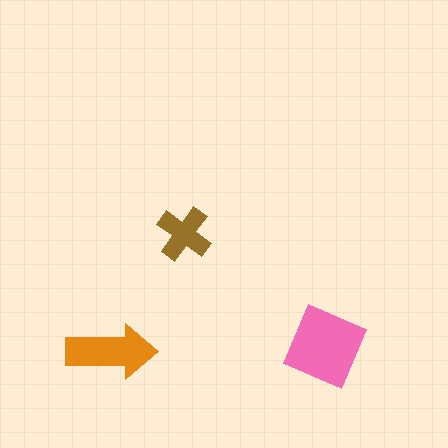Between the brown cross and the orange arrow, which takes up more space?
The orange arrow.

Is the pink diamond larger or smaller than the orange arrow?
Larger.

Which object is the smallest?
The brown cross.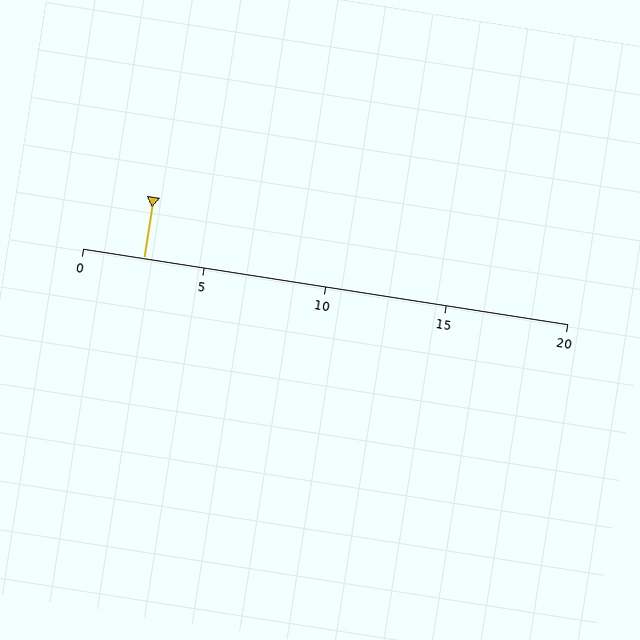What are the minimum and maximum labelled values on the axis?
The axis runs from 0 to 20.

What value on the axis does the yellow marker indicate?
The marker indicates approximately 2.5.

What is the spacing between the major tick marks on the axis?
The major ticks are spaced 5 apart.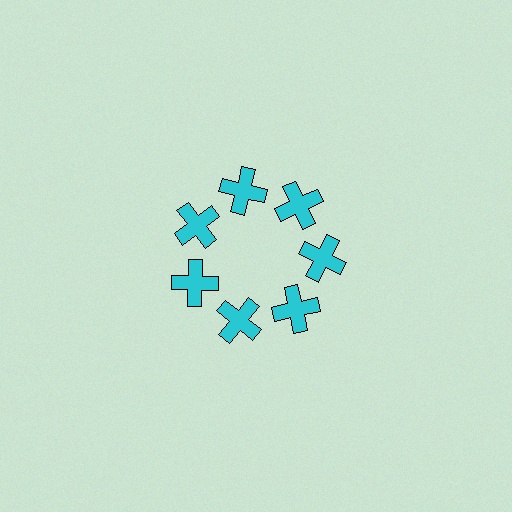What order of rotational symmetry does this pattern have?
This pattern has 7-fold rotational symmetry.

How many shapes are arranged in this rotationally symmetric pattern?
There are 7 shapes, arranged in 7 groups of 1.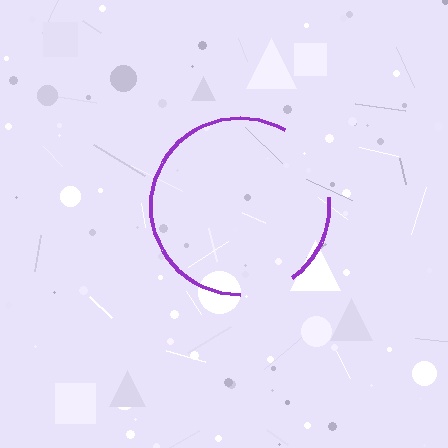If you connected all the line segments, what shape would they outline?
They would outline a circle.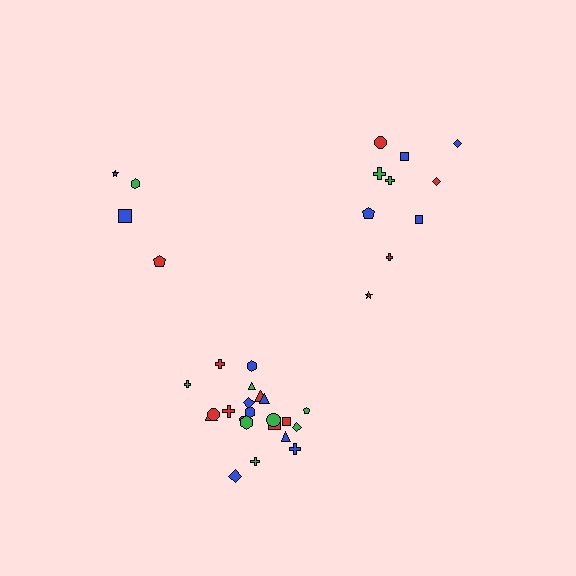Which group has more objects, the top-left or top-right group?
The top-right group.